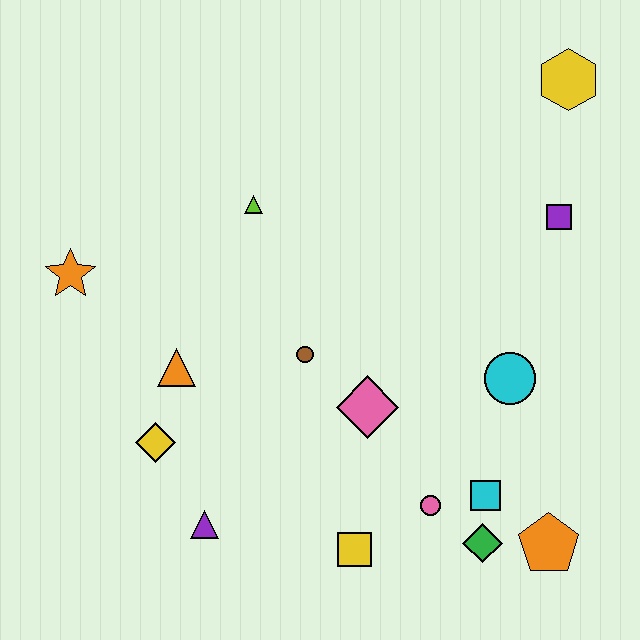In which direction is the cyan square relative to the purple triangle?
The cyan square is to the right of the purple triangle.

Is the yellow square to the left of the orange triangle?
No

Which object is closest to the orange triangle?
The yellow diamond is closest to the orange triangle.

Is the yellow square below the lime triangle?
Yes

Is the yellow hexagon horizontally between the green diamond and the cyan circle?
No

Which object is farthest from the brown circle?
The yellow hexagon is farthest from the brown circle.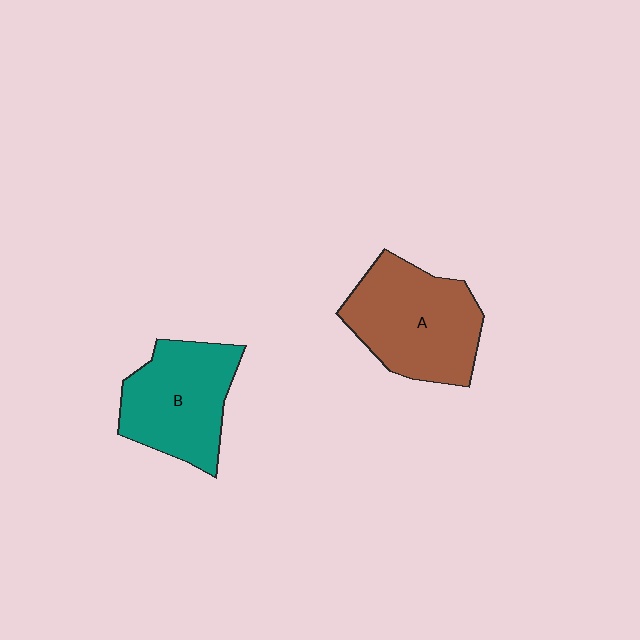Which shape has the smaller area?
Shape B (teal).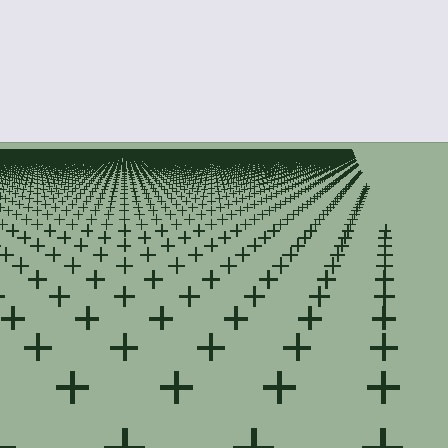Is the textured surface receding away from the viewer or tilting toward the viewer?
The surface is receding away from the viewer. Texture elements get smaller and denser toward the top.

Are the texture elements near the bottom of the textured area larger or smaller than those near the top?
Larger. Near the bottom, elements are closer to the viewer and appear at a bigger on-screen size.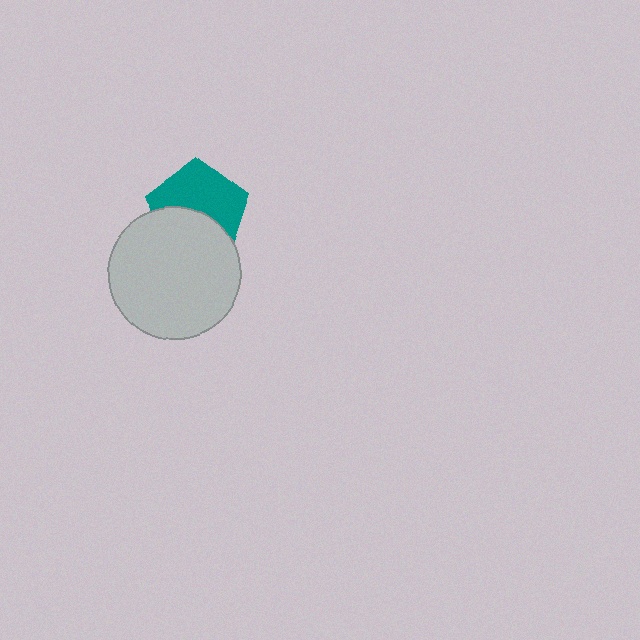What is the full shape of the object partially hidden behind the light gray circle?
The partially hidden object is a teal pentagon.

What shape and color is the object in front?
The object in front is a light gray circle.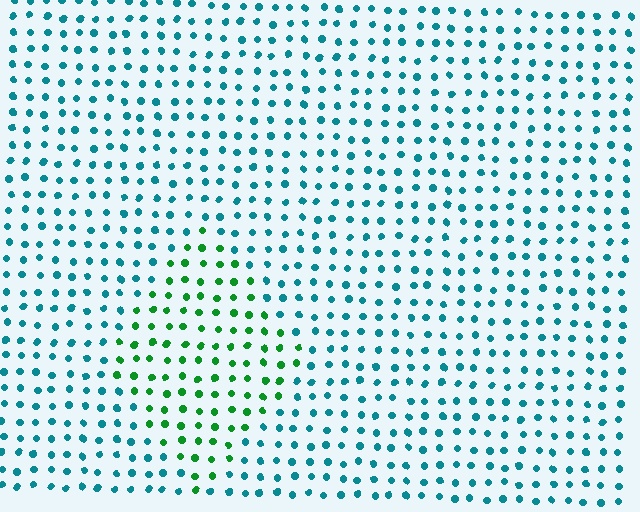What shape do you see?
I see a diamond.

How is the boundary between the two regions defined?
The boundary is defined purely by a slight shift in hue (about 53 degrees). Spacing, size, and orientation are identical on both sides.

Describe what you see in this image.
The image is filled with small teal elements in a uniform arrangement. A diamond-shaped region is visible where the elements are tinted to a slightly different hue, forming a subtle color boundary.